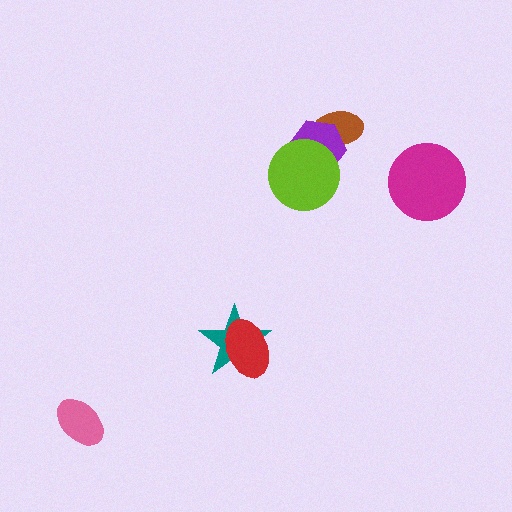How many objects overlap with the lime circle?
1 object overlaps with the lime circle.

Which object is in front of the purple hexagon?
The lime circle is in front of the purple hexagon.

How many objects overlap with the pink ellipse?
0 objects overlap with the pink ellipse.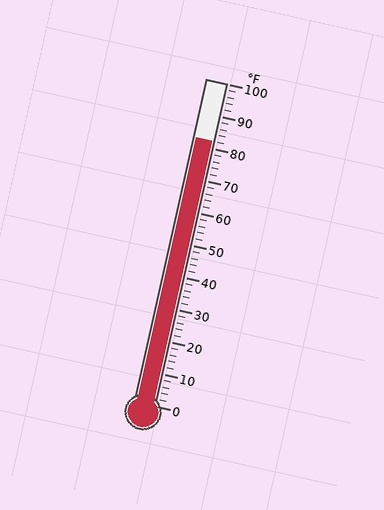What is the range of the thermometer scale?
The thermometer scale ranges from 0°F to 100°F.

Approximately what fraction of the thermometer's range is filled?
The thermometer is filled to approximately 80% of its range.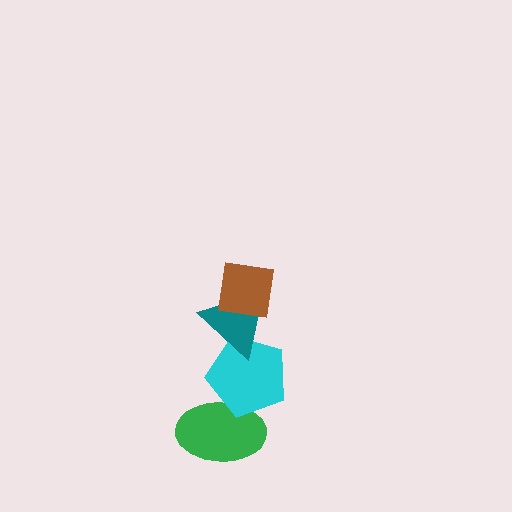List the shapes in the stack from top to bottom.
From top to bottom: the brown square, the teal triangle, the cyan pentagon, the green ellipse.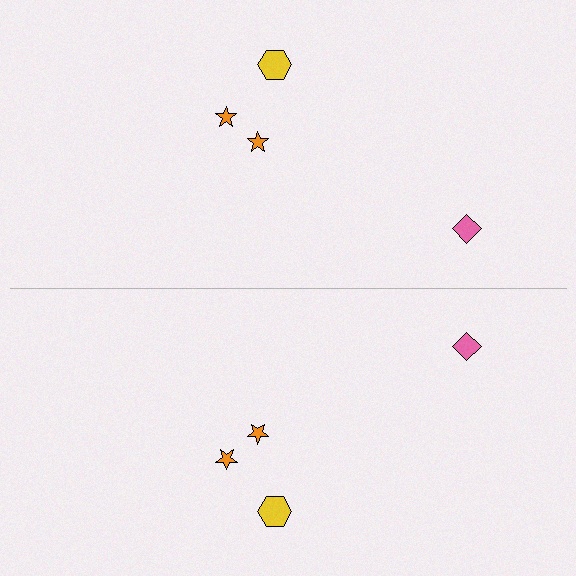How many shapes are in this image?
There are 8 shapes in this image.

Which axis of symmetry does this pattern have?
The pattern has a horizontal axis of symmetry running through the center of the image.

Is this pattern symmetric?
Yes, this pattern has bilateral (reflection) symmetry.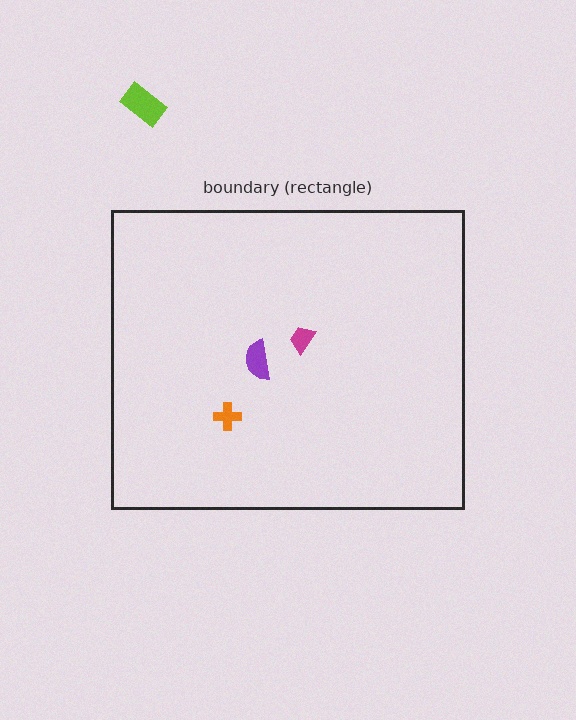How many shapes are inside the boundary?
3 inside, 1 outside.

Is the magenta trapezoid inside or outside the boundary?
Inside.